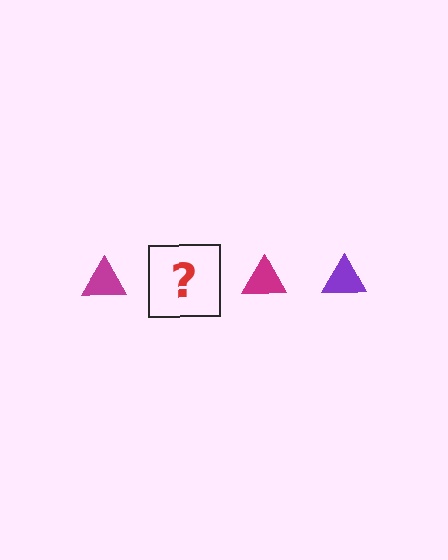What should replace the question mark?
The question mark should be replaced with a purple triangle.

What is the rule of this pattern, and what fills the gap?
The rule is that the pattern cycles through magenta, purple triangles. The gap should be filled with a purple triangle.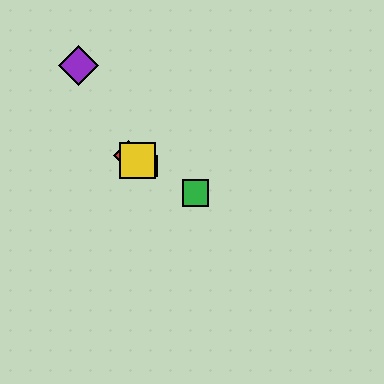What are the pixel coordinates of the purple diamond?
The purple diamond is at (78, 65).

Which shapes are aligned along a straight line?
The red diamond, the blue square, the green square, the yellow square are aligned along a straight line.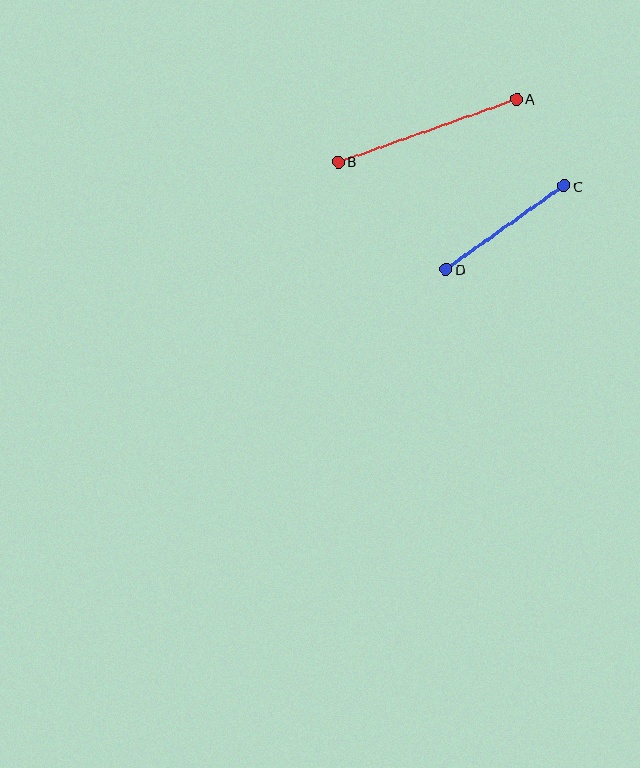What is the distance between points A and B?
The distance is approximately 189 pixels.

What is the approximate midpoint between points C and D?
The midpoint is at approximately (505, 227) pixels.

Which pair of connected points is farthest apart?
Points A and B are farthest apart.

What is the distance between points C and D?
The distance is approximately 144 pixels.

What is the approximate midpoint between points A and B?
The midpoint is at approximately (427, 130) pixels.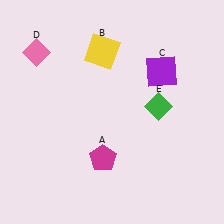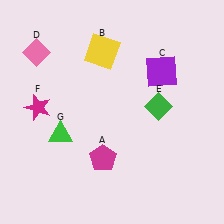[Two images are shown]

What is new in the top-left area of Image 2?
A magenta star (F) was added in the top-left area of Image 2.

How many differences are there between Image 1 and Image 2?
There are 2 differences between the two images.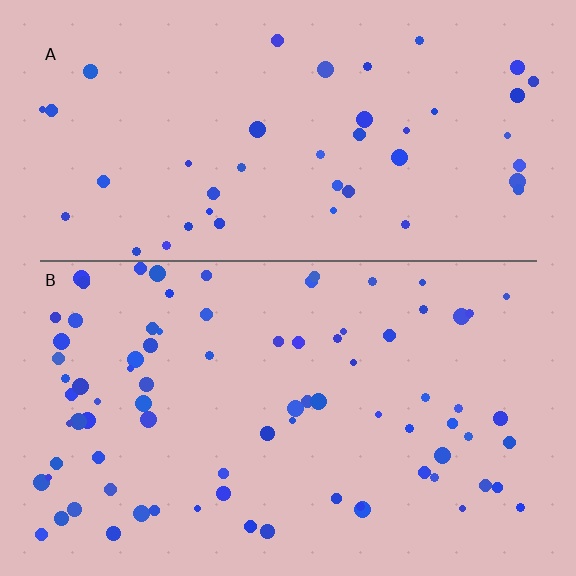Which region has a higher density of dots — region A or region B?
B (the bottom).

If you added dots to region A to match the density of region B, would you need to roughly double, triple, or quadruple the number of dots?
Approximately double.